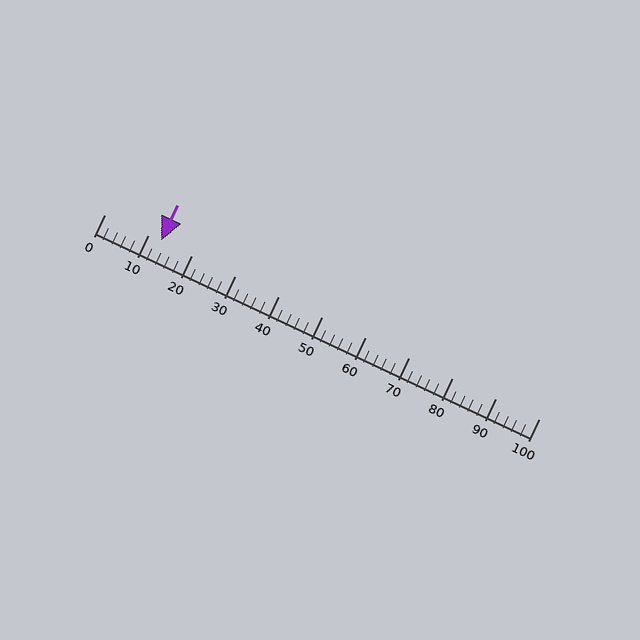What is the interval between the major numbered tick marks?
The major tick marks are spaced 10 units apart.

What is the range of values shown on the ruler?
The ruler shows values from 0 to 100.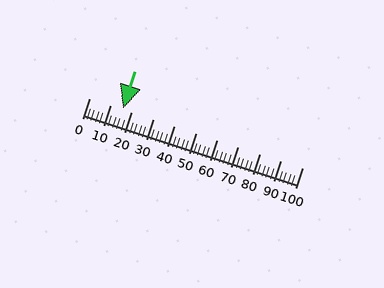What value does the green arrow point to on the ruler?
The green arrow points to approximately 16.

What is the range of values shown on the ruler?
The ruler shows values from 0 to 100.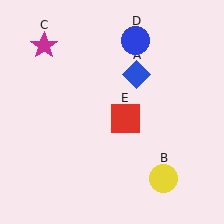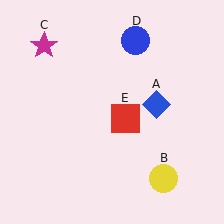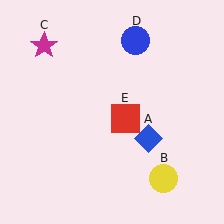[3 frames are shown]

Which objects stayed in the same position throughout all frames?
Yellow circle (object B) and magenta star (object C) and blue circle (object D) and red square (object E) remained stationary.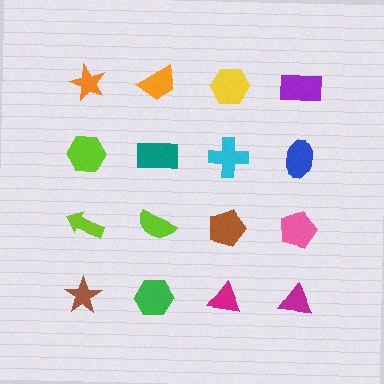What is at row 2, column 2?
A teal rectangle.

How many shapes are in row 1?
4 shapes.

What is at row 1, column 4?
A purple rectangle.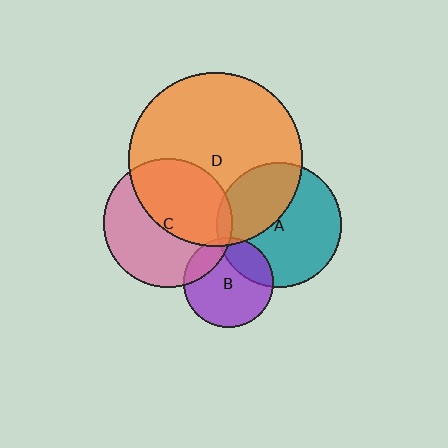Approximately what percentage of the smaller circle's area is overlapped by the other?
Approximately 20%.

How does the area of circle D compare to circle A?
Approximately 1.9 times.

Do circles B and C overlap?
Yes.